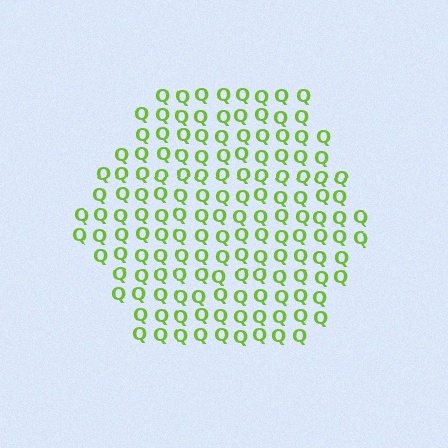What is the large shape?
The large shape is a hexagon.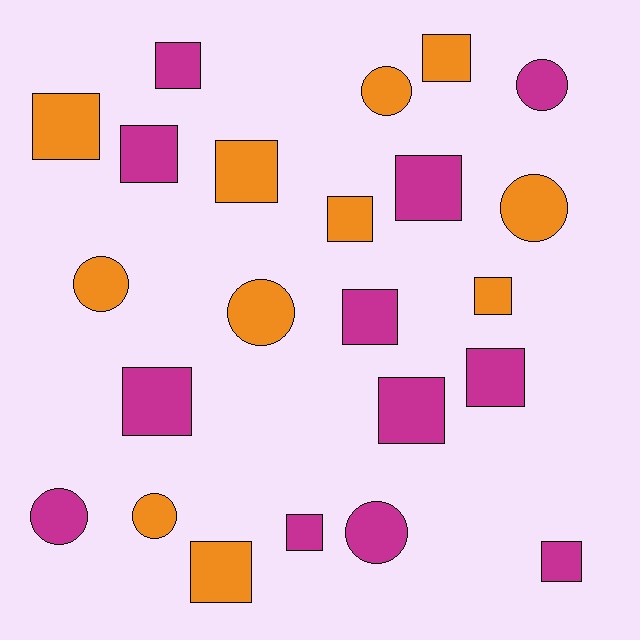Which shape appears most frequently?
Square, with 15 objects.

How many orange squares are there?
There are 6 orange squares.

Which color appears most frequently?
Magenta, with 12 objects.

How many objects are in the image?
There are 23 objects.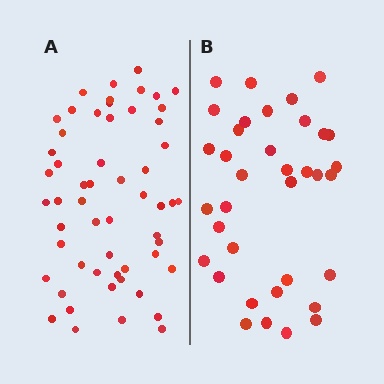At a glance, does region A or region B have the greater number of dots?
Region A (the left region) has more dots.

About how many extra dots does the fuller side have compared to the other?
Region A has approximately 20 more dots than region B.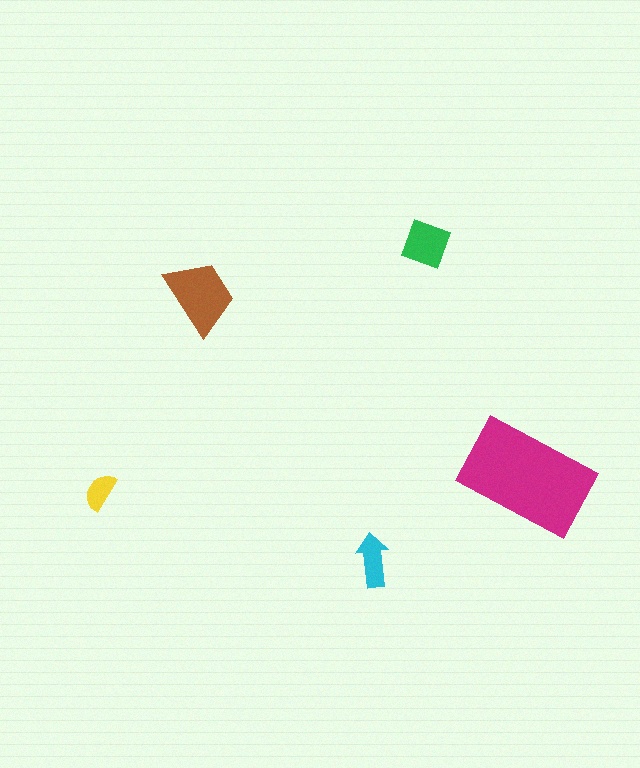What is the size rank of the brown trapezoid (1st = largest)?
2nd.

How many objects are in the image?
There are 5 objects in the image.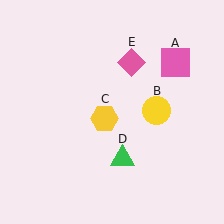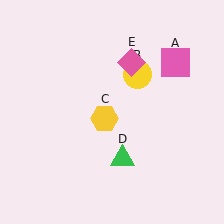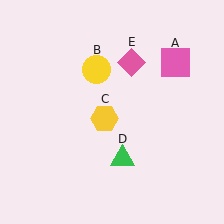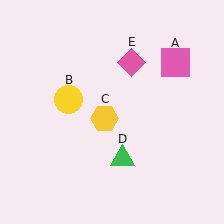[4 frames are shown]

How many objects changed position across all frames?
1 object changed position: yellow circle (object B).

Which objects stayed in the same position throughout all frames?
Pink square (object A) and yellow hexagon (object C) and green triangle (object D) and pink diamond (object E) remained stationary.